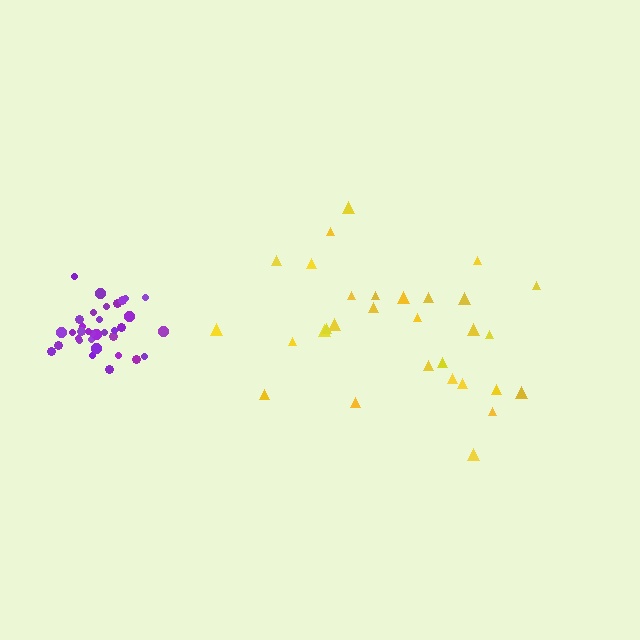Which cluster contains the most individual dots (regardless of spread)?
Purple (34).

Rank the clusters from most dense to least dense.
purple, yellow.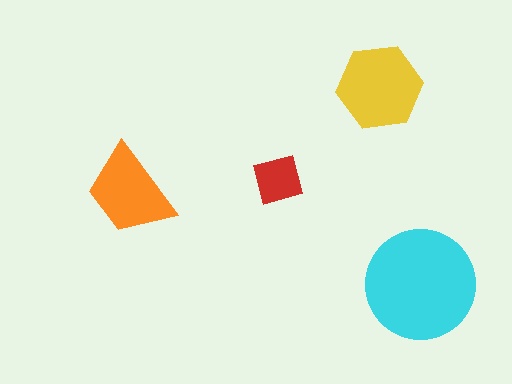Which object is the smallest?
The red square.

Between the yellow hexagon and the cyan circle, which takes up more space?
The cyan circle.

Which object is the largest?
The cyan circle.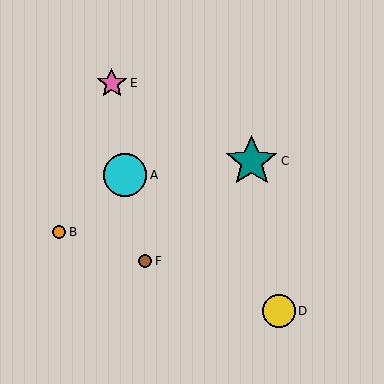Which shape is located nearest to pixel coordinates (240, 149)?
The teal star (labeled C) at (252, 161) is nearest to that location.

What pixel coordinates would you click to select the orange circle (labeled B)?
Click at (59, 232) to select the orange circle B.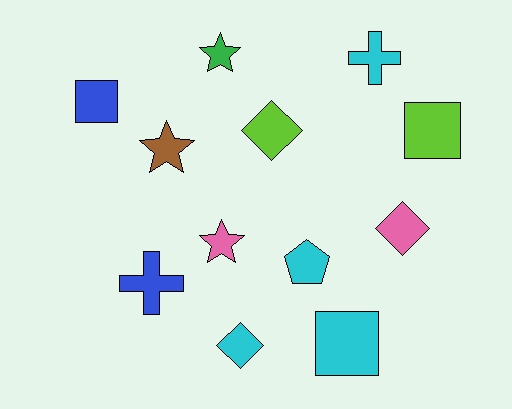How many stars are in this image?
There are 3 stars.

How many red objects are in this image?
There are no red objects.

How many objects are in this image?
There are 12 objects.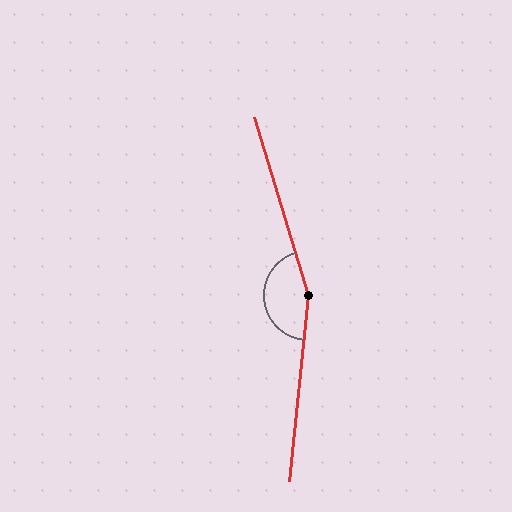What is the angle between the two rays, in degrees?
Approximately 157 degrees.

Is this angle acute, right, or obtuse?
It is obtuse.